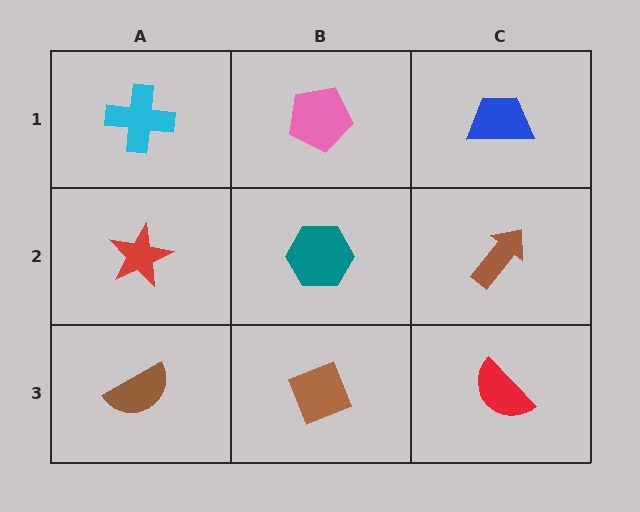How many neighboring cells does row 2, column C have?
3.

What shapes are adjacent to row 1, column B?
A teal hexagon (row 2, column B), a cyan cross (row 1, column A), a blue trapezoid (row 1, column C).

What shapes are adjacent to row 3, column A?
A red star (row 2, column A), a brown diamond (row 3, column B).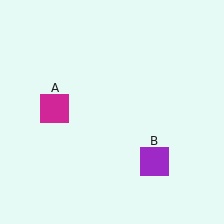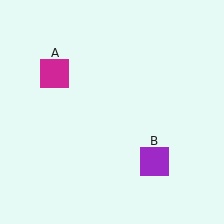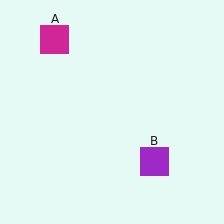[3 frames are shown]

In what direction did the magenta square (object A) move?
The magenta square (object A) moved up.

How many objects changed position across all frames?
1 object changed position: magenta square (object A).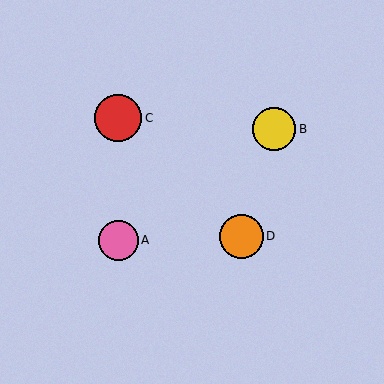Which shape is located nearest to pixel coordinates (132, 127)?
The red circle (labeled C) at (118, 118) is nearest to that location.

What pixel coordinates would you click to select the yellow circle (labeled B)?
Click at (274, 129) to select the yellow circle B.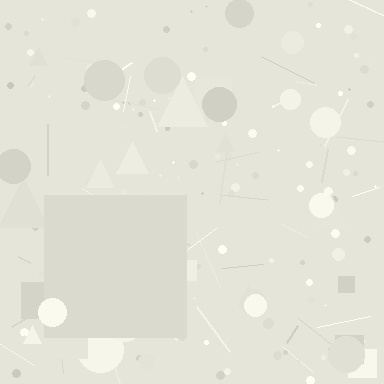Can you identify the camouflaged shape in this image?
The camouflaged shape is a square.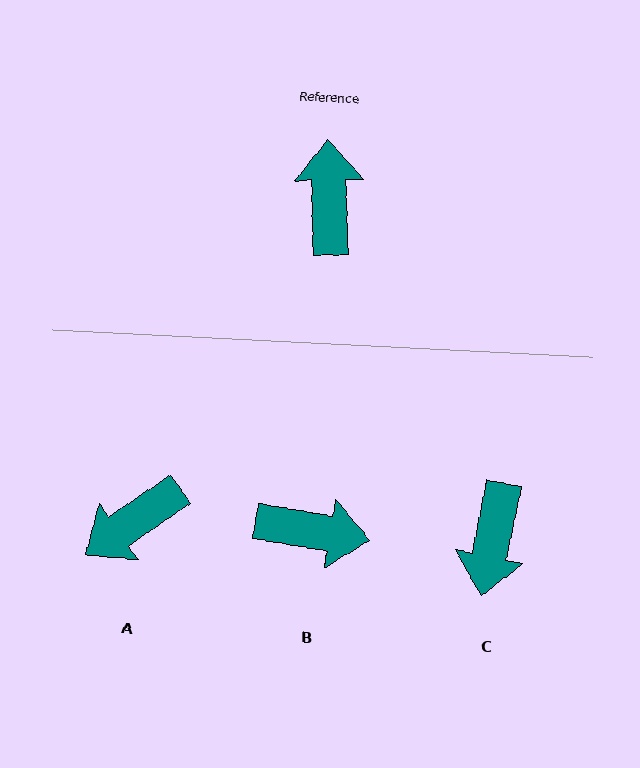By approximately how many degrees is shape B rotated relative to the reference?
Approximately 101 degrees clockwise.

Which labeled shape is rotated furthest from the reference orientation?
C, about 167 degrees away.